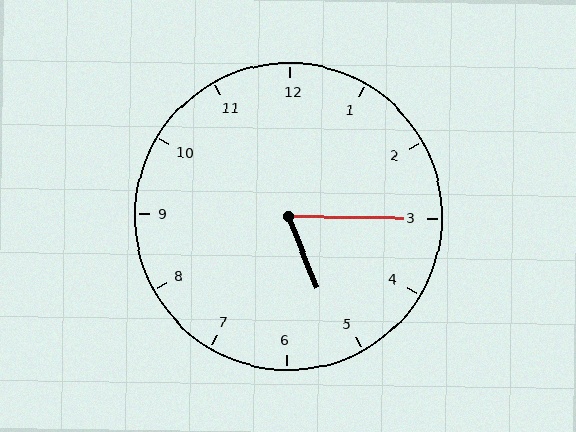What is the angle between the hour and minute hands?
Approximately 68 degrees.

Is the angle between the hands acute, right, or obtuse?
It is acute.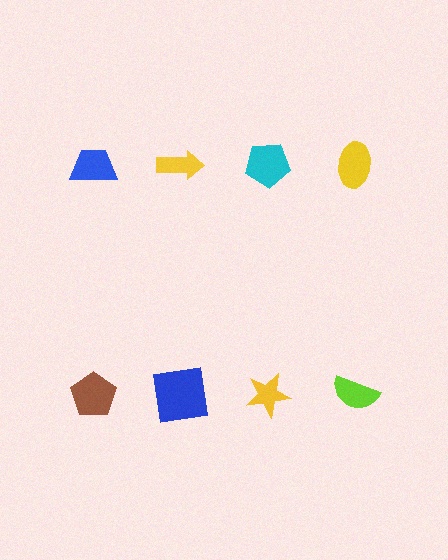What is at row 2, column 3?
A yellow star.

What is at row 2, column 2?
A blue square.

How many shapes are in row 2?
4 shapes.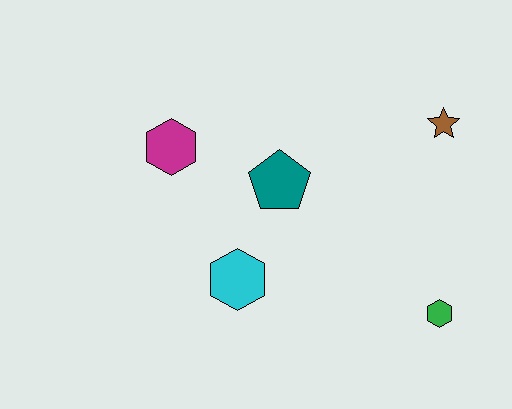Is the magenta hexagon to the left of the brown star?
Yes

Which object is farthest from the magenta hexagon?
The green hexagon is farthest from the magenta hexagon.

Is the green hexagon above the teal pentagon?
No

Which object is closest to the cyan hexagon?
The teal pentagon is closest to the cyan hexagon.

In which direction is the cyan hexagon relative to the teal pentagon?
The cyan hexagon is below the teal pentagon.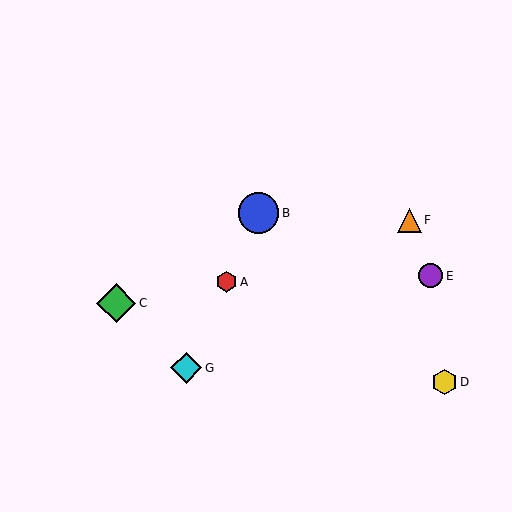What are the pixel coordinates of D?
Object D is at (445, 382).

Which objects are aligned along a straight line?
Objects A, B, G are aligned along a straight line.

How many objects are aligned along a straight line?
3 objects (A, B, G) are aligned along a straight line.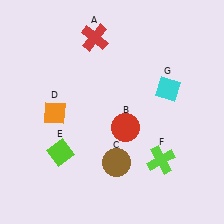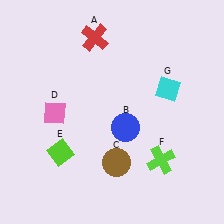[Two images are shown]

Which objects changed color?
B changed from red to blue. D changed from orange to pink.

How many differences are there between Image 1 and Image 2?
There are 2 differences between the two images.